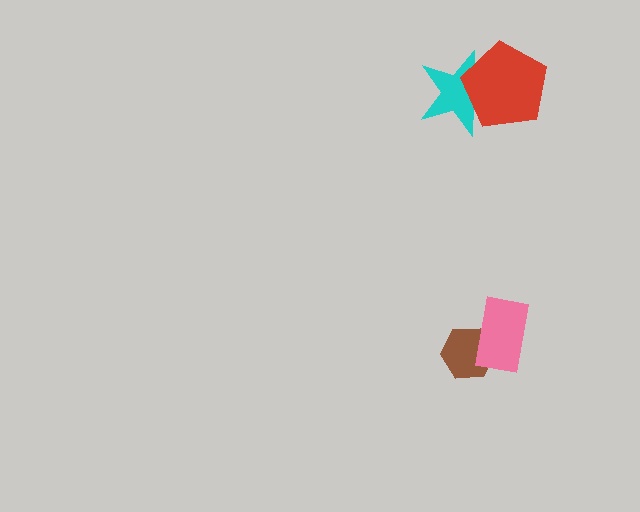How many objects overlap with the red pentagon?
1 object overlaps with the red pentagon.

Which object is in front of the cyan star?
The red pentagon is in front of the cyan star.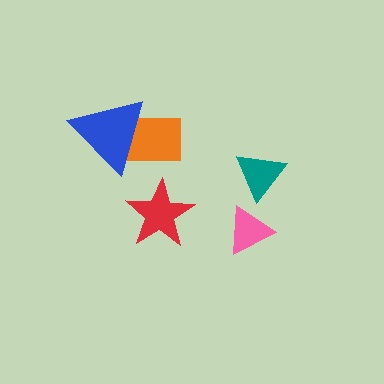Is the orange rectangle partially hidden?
Yes, it is partially covered by another shape.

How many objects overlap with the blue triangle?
1 object overlaps with the blue triangle.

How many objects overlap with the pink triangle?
0 objects overlap with the pink triangle.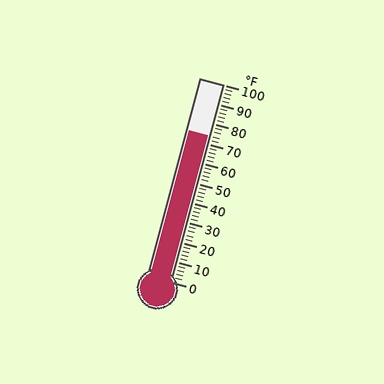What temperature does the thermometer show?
The thermometer shows approximately 74°F.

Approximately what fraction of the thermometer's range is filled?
The thermometer is filled to approximately 75% of its range.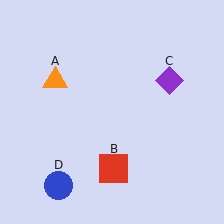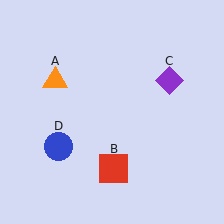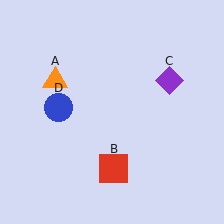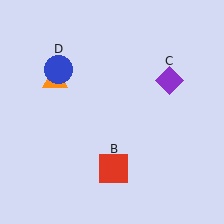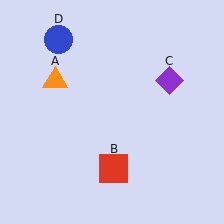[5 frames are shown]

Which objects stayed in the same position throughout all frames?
Orange triangle (object A) and red square (object B) and purple diamond (object C) remained stationary.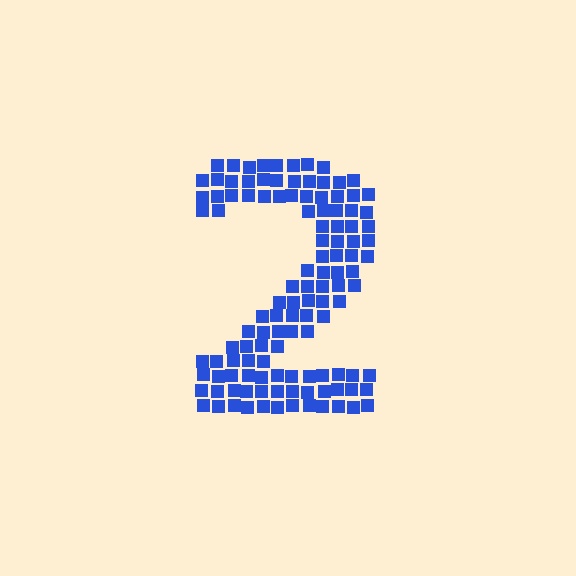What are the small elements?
The small elements are squares.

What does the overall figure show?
The overall figure shows the digit 2.